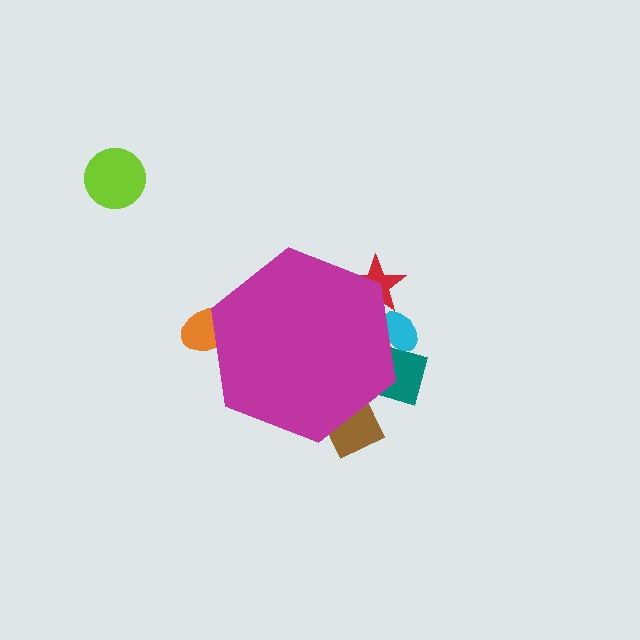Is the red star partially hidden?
Yes, the red star is partially hidden behind the magenta hexagon.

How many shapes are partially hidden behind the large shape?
5 shapes are partially hidden.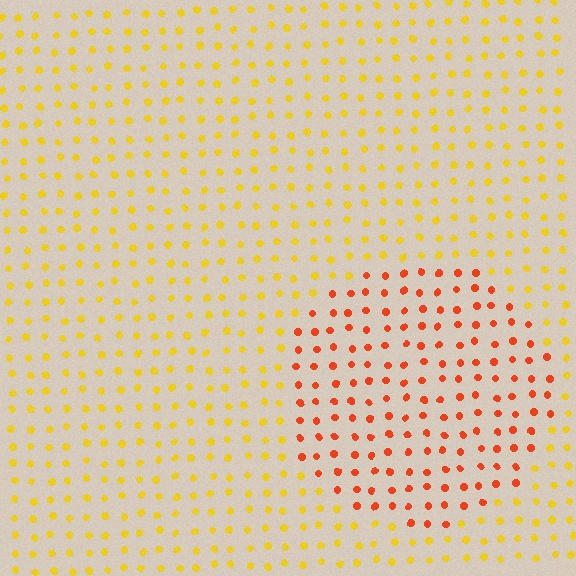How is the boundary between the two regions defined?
The boundary is defined purely by a slight shift in hue (about 41 degrees). Spacing, size, and orientation are identical on both sides.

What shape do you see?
I see a circle.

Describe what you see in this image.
The image is filled with small yellow elements in a uniform arrangement. A circle-shaped region is visible where the elements are tinted to a slightly different hue, forming a subtle color boundary.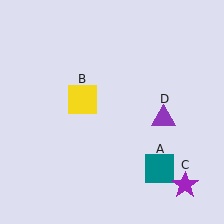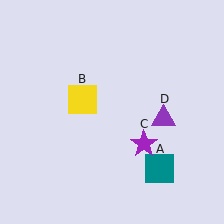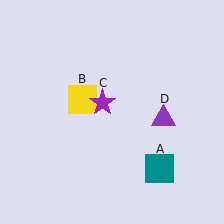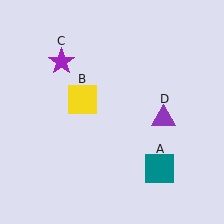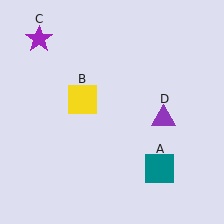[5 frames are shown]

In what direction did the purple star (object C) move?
The purple star (object C) moved up and to the left.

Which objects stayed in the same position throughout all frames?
Teal square (object A) and yellow square (object B) and purple triangle (object D) remained stationary.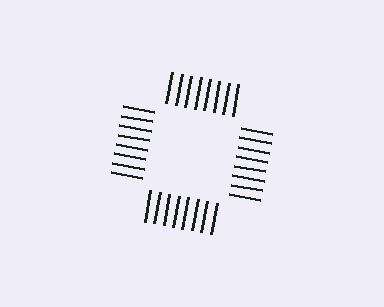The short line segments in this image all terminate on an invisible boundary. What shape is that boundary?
An illusory square — the line segments terminate on its edges but no continuous stroke is drawn.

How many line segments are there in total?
32 — 8 along each of the 4 edges.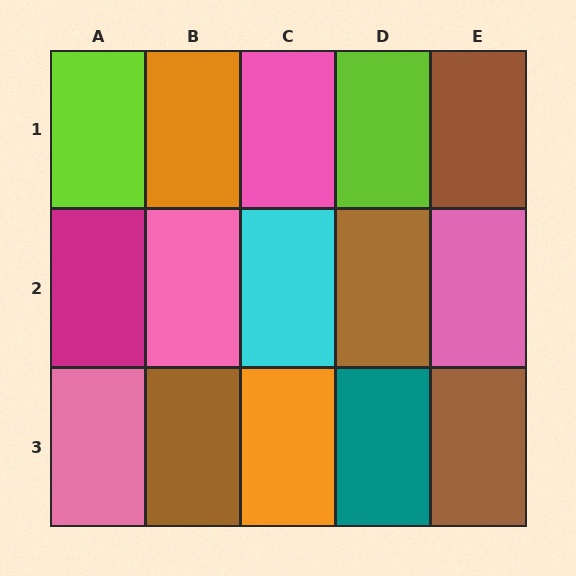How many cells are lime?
2 cells are lime.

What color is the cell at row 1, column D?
Lime.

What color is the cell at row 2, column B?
Pink.